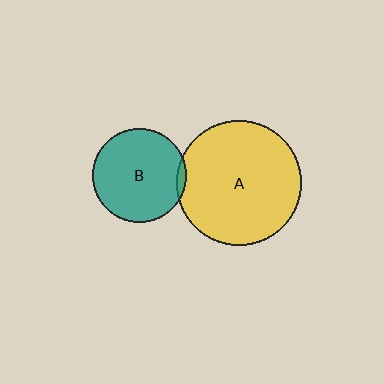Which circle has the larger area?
Circle A (yellow).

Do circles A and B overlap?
Yes.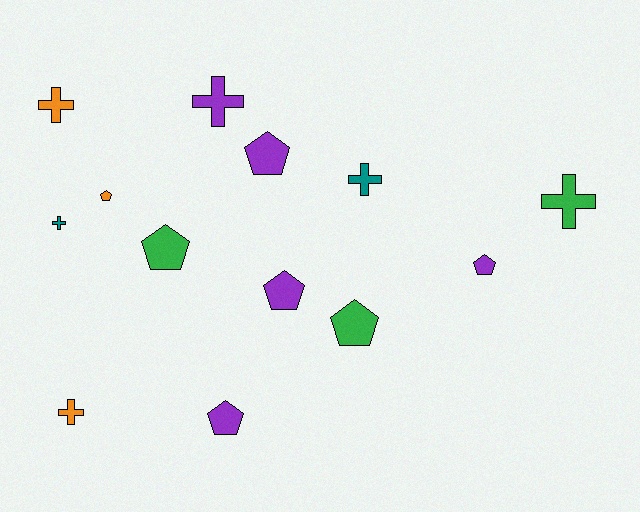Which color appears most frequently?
Purple, with 5 objects.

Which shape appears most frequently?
Pentagon, with 7 objects.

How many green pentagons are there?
There are 2 green pentagons.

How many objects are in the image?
There are 13 objects.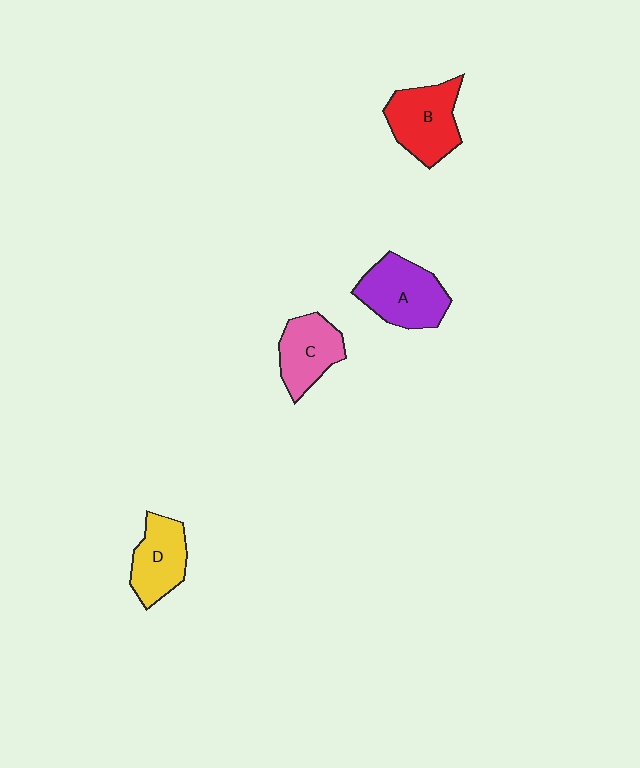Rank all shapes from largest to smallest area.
From largest to smallest: A (purple), B (red), D (yellow), C (pink).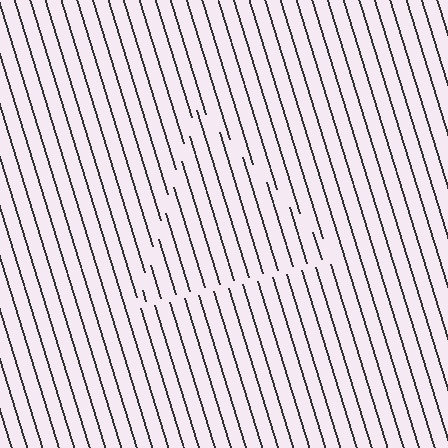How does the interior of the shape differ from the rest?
The interior of the shape contains the same grating, shifted by half a period — the contour is defined by the phase discontinuity where line-ends from the inner and outer gratings abut.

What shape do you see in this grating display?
An illusory triangle. The interior of the shape contains the same grating, shifted by half a period — the contour is defined by the phase discontinuity where line-ends from the inner and outer gratings abut.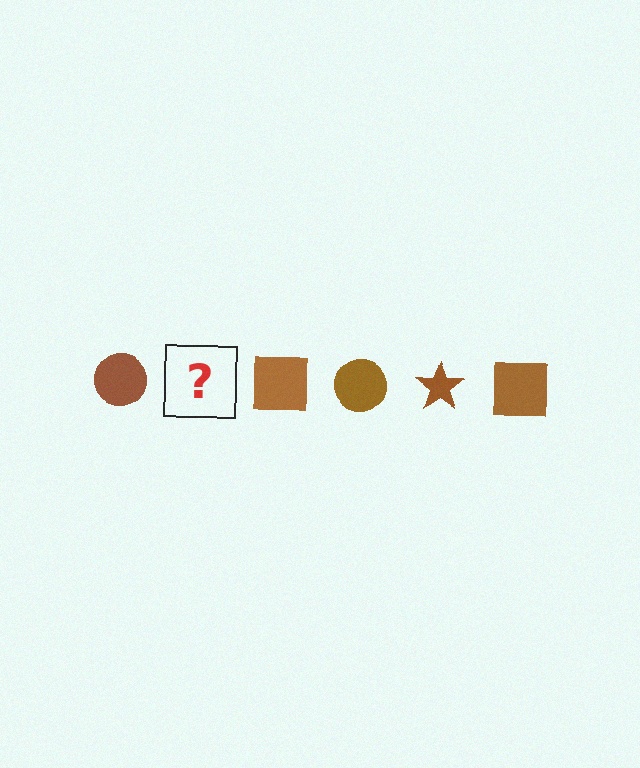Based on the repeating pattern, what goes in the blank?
The blank should be a brown star.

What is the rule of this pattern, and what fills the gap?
The rule is that the pattern cycles through circle, star, square shapes in brown. The gap should be filled with a brown star.